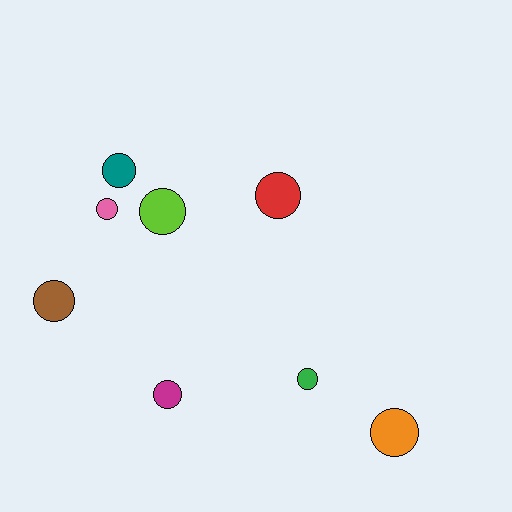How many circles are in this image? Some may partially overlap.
There are 8 circles.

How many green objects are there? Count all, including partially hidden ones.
There is 1 green object.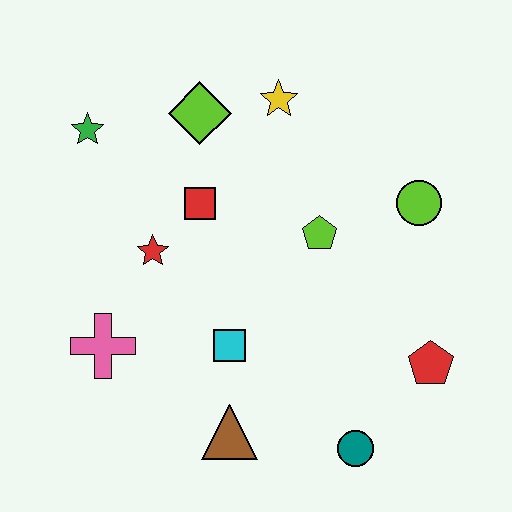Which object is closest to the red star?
The red square is closest to the red star.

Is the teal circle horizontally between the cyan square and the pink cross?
No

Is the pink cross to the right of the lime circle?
No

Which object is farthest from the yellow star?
The teal circle is farthest from the yellow star.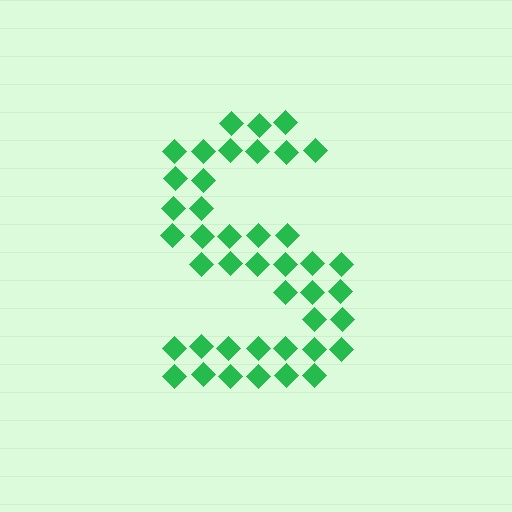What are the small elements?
The small elements are diamonds.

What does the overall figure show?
The overall figure shows the letter S.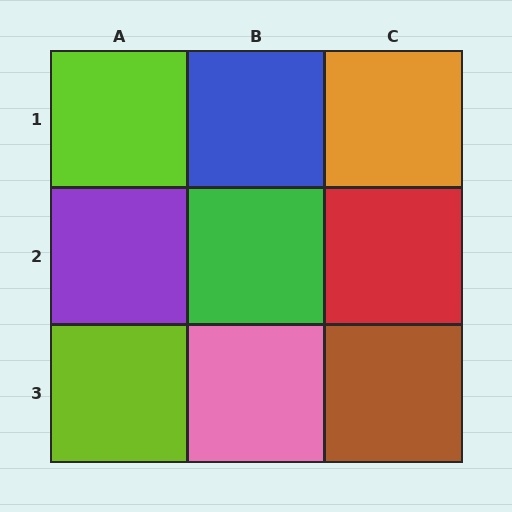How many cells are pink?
1 cell is pink.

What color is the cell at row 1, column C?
Orange.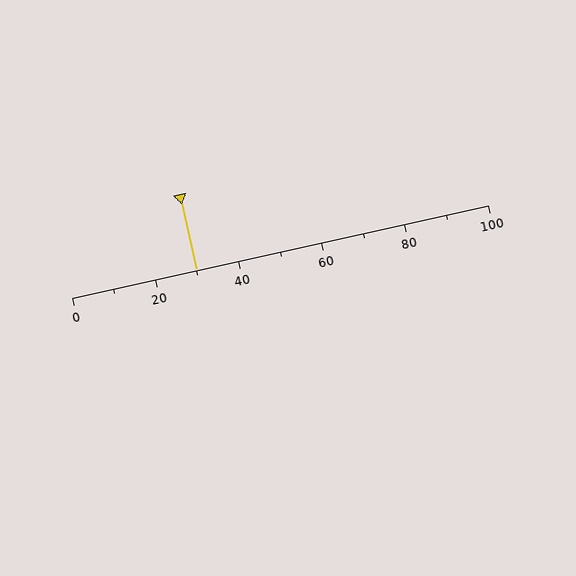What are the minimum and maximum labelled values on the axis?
The axis runs from 0 to 100.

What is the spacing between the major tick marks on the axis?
The major ticks are spaced 20 apart.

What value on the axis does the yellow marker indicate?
The marker indicates approximately 30.